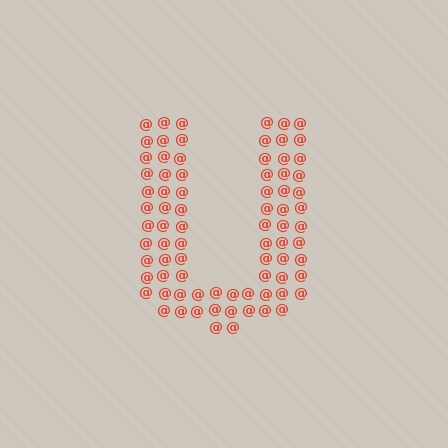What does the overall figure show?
The overall figure shows the letter U.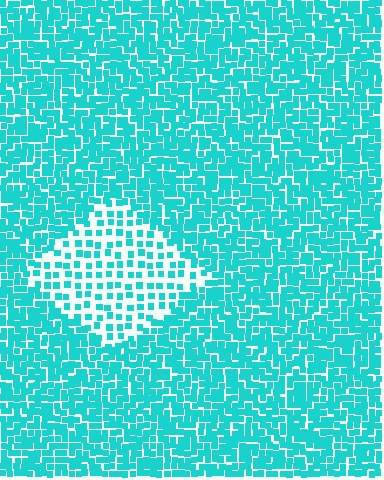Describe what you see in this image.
The image contains small cyan elements arranged at two different densities. A diamond-shaped region is visible where the elements are less densely packed than the surrounding area.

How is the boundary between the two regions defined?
The boundary is defined by a change in element density (approximately 2.3x ratio). All elements are the same color, size, and shape.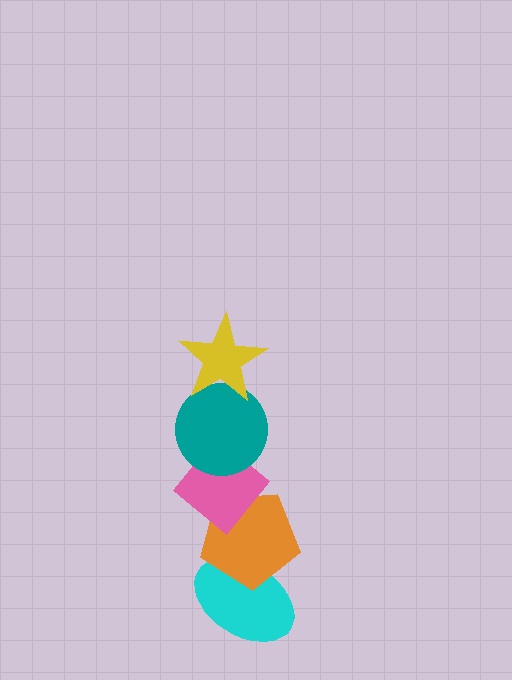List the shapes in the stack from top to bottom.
From top to bottom: the yellow star, the teal circle, the pink diamond, the orange pentagon, the cyan ellipse.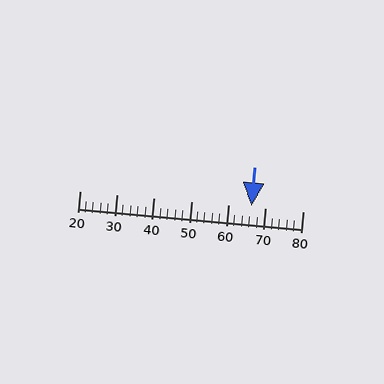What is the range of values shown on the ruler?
The ruler shows values from 20 to 80.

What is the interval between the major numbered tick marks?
The major tick marks are spaced 10 units apart.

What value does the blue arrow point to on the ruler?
The blue arrow points to approximately 66.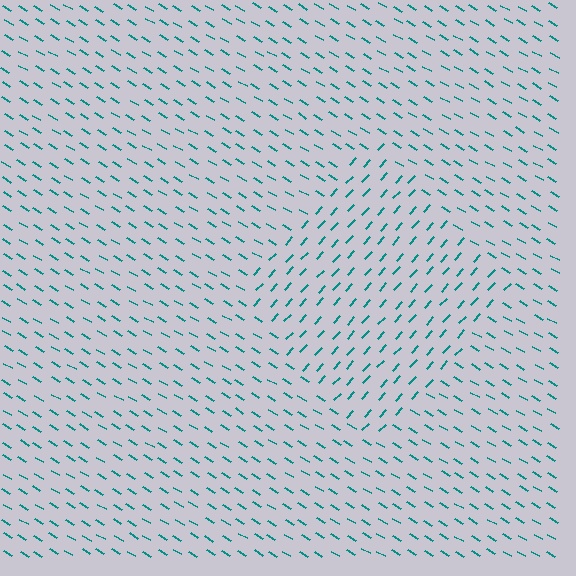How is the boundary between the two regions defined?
The boundary is defined purely by a change in line orientation (approximately 78 degrees difference). All lines are the same color and thickness.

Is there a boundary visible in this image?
Yes, there is a texture boundary formed by a change in line orientation.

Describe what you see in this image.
The image is filled with small teal line segments. A diamond region in the image has lines oriented differently from the surrounding lines, creating a visible texture boundary.